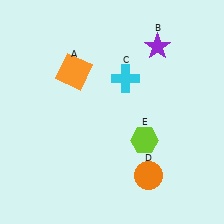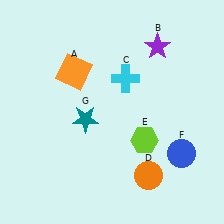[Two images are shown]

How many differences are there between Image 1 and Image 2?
There are 2 differences between the two images.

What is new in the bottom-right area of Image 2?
A blue circle (F) was added in the bottom-right area of Image 2.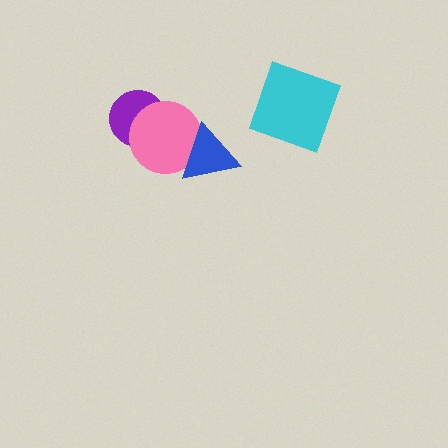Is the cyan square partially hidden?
No, no other shape covers it.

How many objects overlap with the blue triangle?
1 object overlaps with the blue triangle.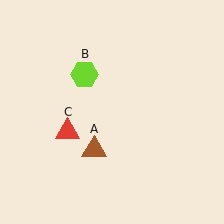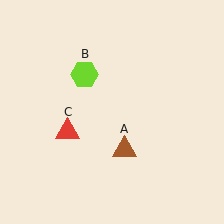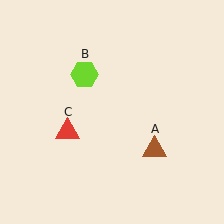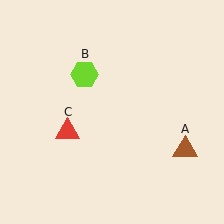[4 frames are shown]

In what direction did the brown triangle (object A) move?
The brown triangle (object A) moved right.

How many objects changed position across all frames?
1 object changed position: brown triangle (object A).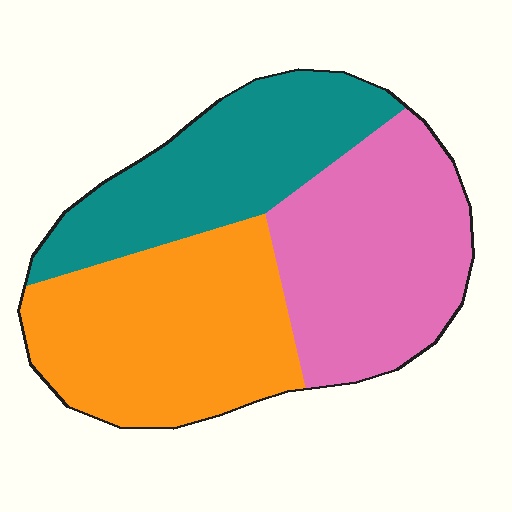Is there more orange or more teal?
Orange.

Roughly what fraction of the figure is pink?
Pink takes up about one third (1/3) of the figure.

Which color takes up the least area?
Teal, at roughly 30%.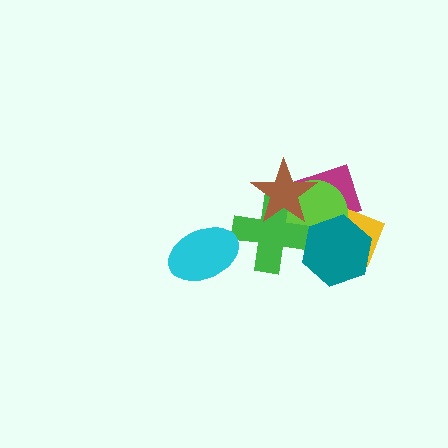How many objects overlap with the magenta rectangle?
5 objects overlap with the magenta rectangle.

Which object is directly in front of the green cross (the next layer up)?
The teal hexagon is directly in front of the green cross.